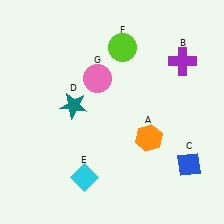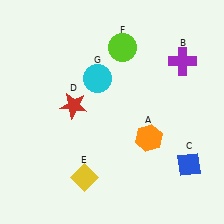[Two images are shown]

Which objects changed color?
D changed from teal to red. E changed from cyan to yellow. G changed from pink to cyan.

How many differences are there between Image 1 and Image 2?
There are 3 differences between the two images.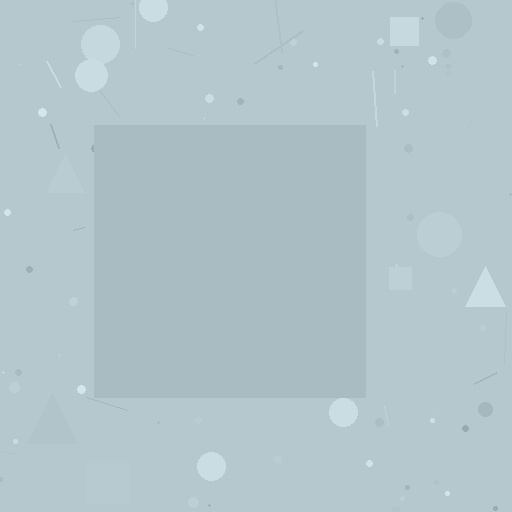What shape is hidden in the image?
A square is hidden in the image.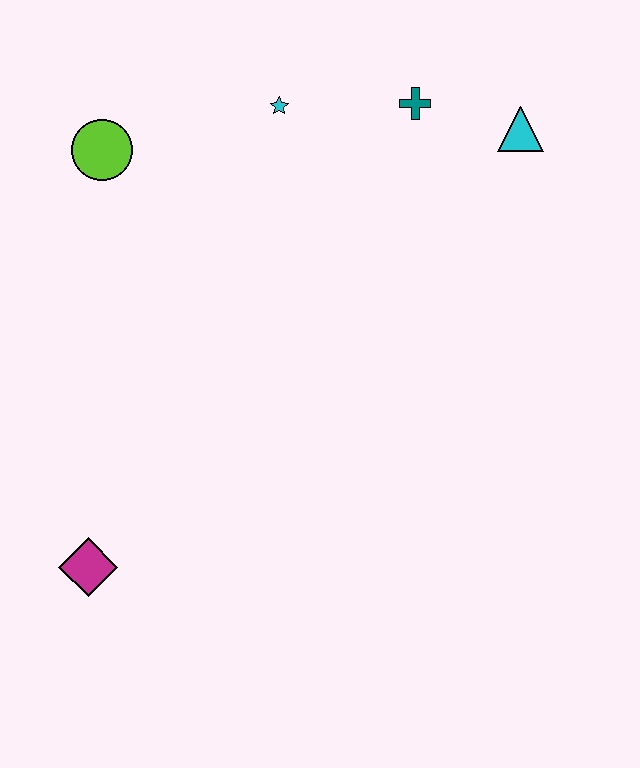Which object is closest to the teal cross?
The cyan triangle is closest to the teal cross.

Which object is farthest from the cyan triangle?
The magenta diamond is farthest from the cyan triangle.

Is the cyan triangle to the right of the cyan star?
Yes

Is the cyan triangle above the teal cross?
No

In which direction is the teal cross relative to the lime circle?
The teal cross is to the right of the lime circle.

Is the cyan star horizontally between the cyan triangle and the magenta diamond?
Yes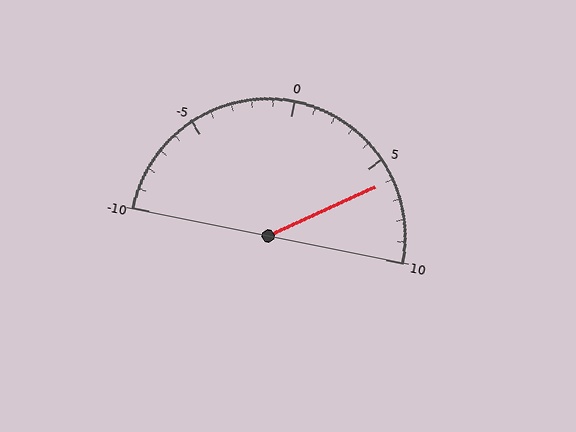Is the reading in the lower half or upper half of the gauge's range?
The reading is in the upper half of the range (-10 to 10).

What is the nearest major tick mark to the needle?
The nearest major tick mark is 5.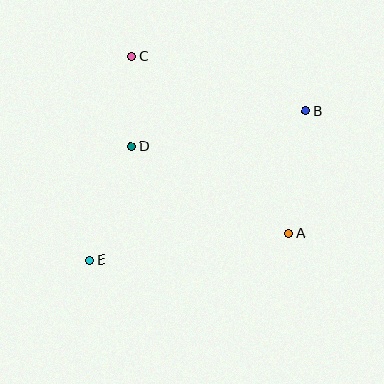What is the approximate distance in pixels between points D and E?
The distance between D and E is approximately 121 pixels.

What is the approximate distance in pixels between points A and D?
The distance between A and D is approximately 180 pixels.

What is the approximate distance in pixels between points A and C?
The distance between A and C is approximately 237 pixels.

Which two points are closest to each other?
Points C and D are closest to each other.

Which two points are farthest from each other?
Points B and E are farthest from each other.